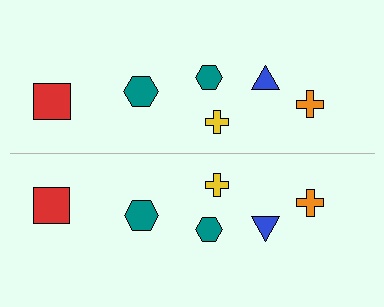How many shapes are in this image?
There are 12 shapes in this image.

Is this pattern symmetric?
Yes, this pattern has bilateral (reflection) symmetry.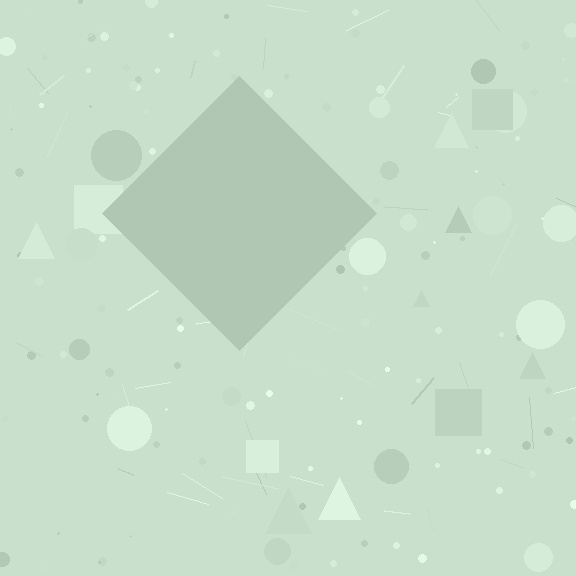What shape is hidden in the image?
A diamond is hidden in the image.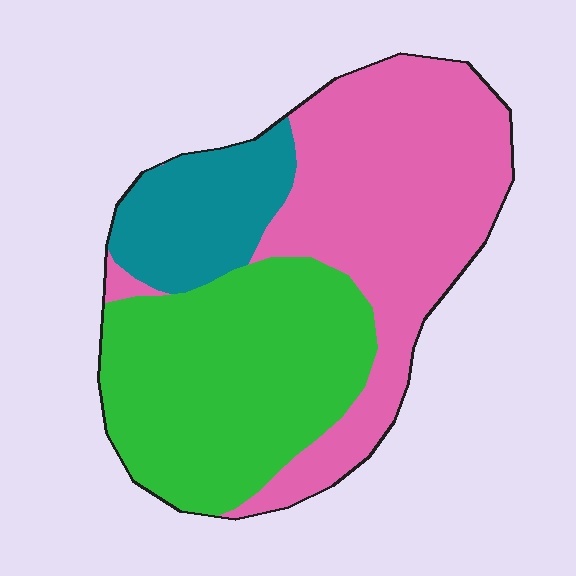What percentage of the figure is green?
Green covers roughly 40% of the figure.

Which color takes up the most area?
Pink, at roughly 45%.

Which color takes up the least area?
Teal, at roughly 15%.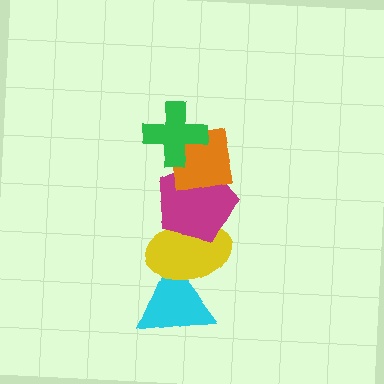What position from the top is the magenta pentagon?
The magenta pentagon is 3rd from the top.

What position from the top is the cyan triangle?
The cyan triangle is 5th from the top.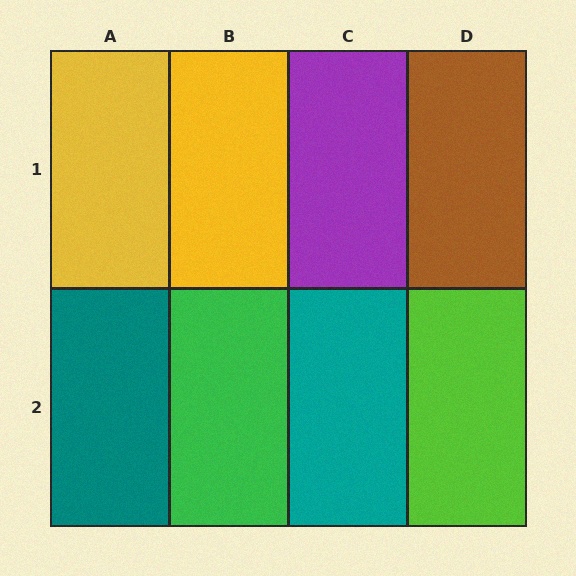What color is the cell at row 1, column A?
Yellow.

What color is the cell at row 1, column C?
Purple.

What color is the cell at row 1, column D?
Brown.